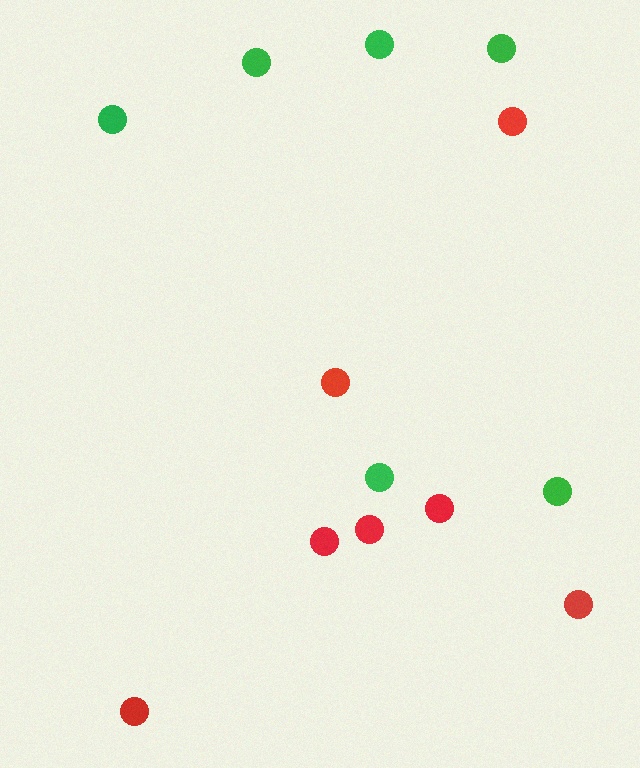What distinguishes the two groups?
There are 2 groups: one group of green circles (6) and one group of red circles (7).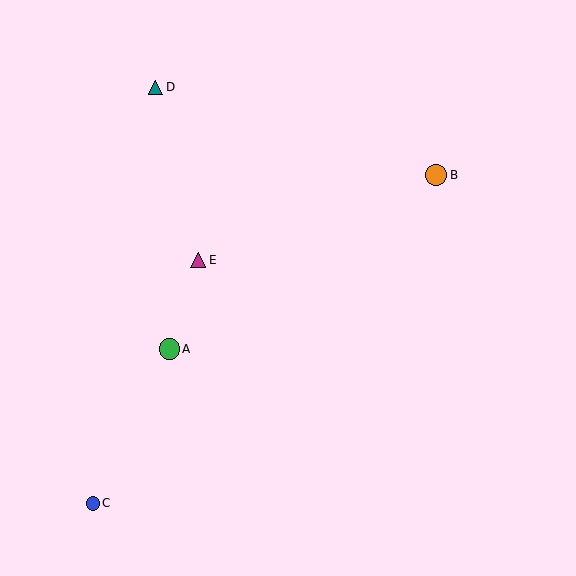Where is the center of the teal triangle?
The center of the teal triangle is at (156, 87).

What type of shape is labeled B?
Shape B is an orange circle.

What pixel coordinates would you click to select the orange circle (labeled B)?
Click at (436, 175) to select the orange circle B.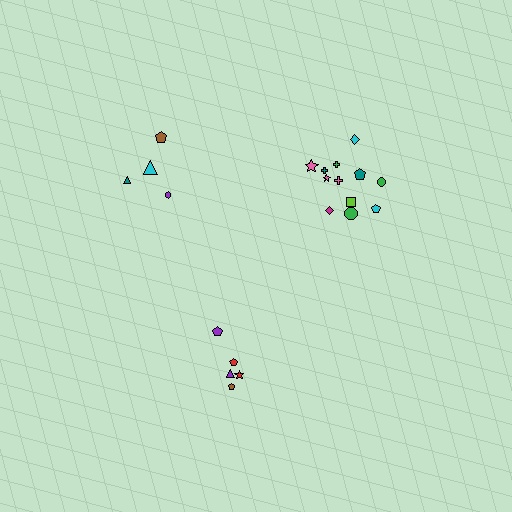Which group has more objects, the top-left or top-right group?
The top-right group.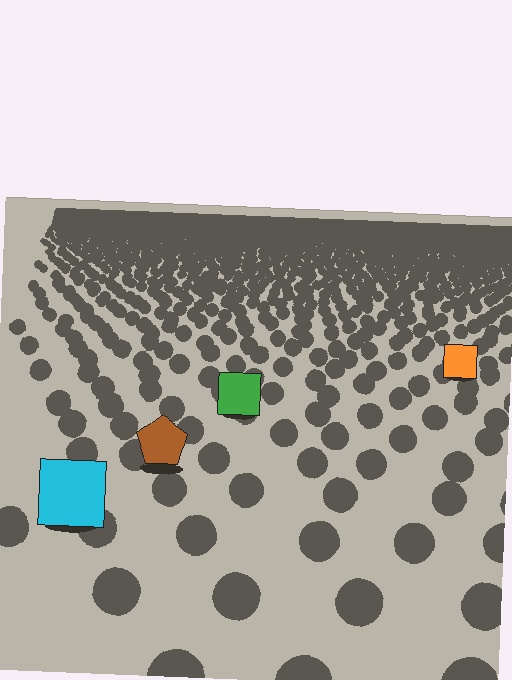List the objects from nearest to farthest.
From nearest to farthest: the cyan square, the brown pentagon, the green square, the orange square.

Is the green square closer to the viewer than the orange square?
Yes. The green square is closer — you can tell from the texture gradient: the ground texture is coarser near it.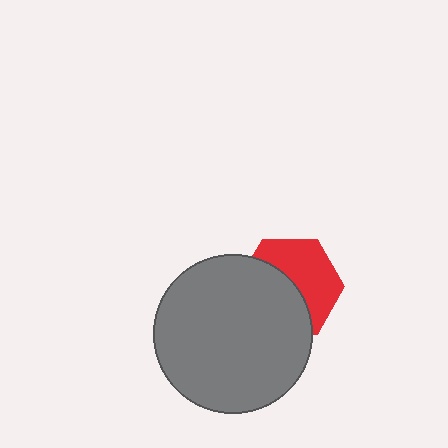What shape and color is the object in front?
The object in front is a gray circle.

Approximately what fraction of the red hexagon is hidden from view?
Roughly 51% of the red hexagon is hidden behind the gray circle.